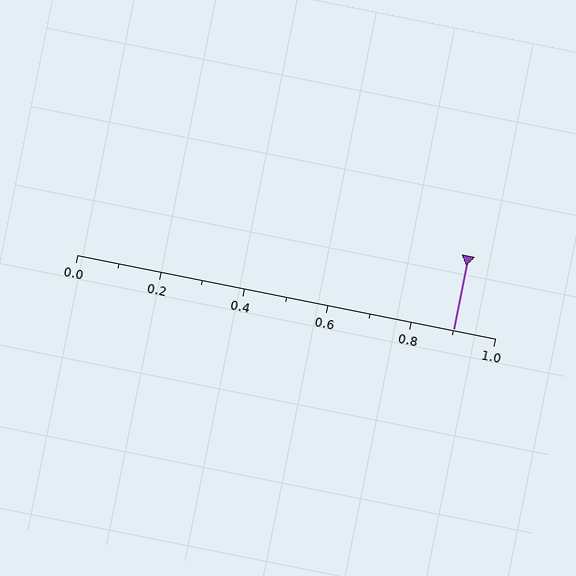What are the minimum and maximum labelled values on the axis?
The axis runs from 0.0 to 1.0.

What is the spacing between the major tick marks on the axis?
The major ticks are spaced 0.2 apart.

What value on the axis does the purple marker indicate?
The marker indicates approximately 0.9.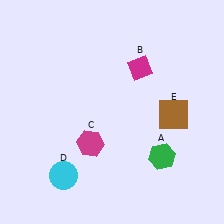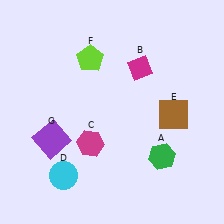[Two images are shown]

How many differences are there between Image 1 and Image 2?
There are 2 differences between the two images.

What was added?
A lime pentagon (F), a purple square (G) were added in Image 2.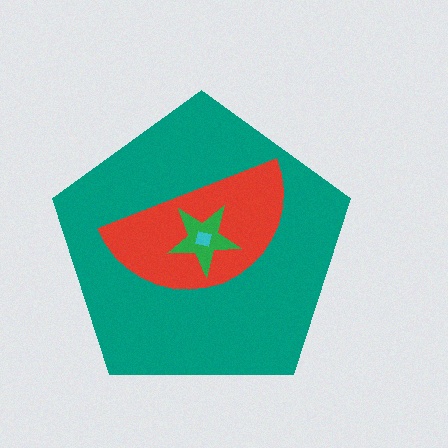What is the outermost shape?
The teal pentagon.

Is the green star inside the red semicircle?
Yes.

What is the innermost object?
The cyan square.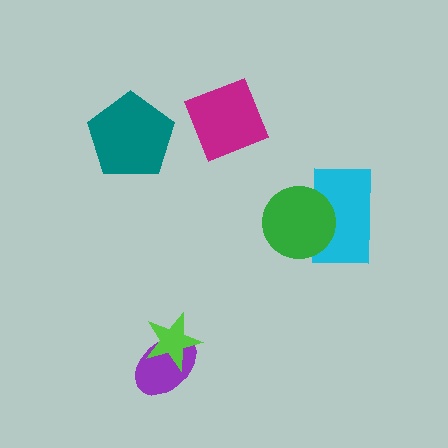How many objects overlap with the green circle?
1 object overlaps with the green circle.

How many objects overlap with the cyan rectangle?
1 object overlaps with the cyan rectangle.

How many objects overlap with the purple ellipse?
1 object overlaps with the purple ellipse.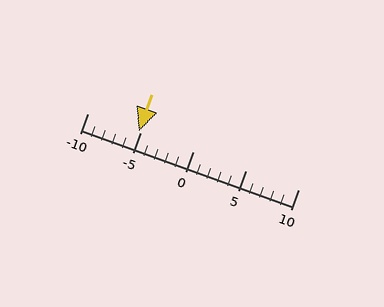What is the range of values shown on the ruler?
The ruler shows values from -10 to 10.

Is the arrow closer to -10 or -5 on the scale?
The arrow is closer to -5.